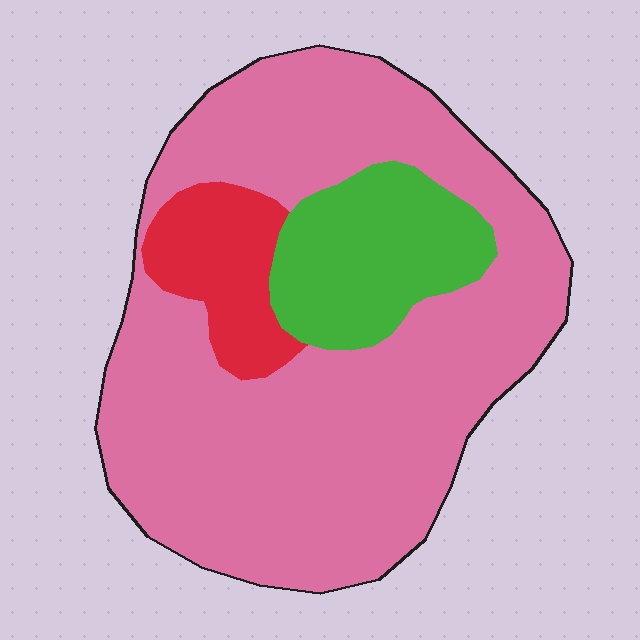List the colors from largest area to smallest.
From largest to smallest: pink, green, red.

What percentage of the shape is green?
Green takes up less than a sixth of the shape.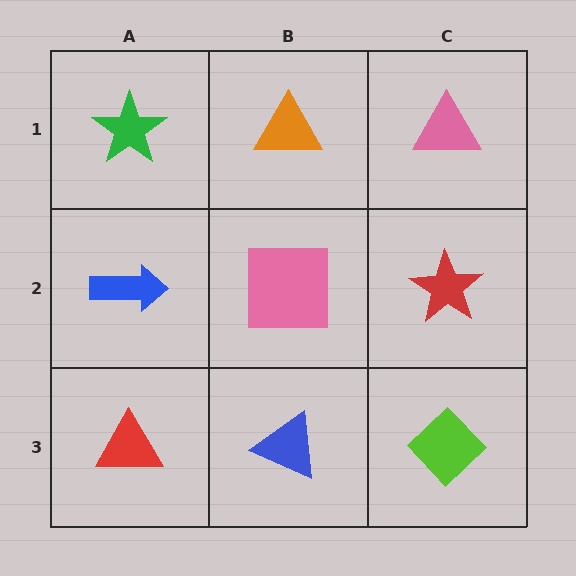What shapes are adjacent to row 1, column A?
A blue arrow (row 2, column A), an orange triangle (row 1, column B).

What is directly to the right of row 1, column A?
An orange triangle.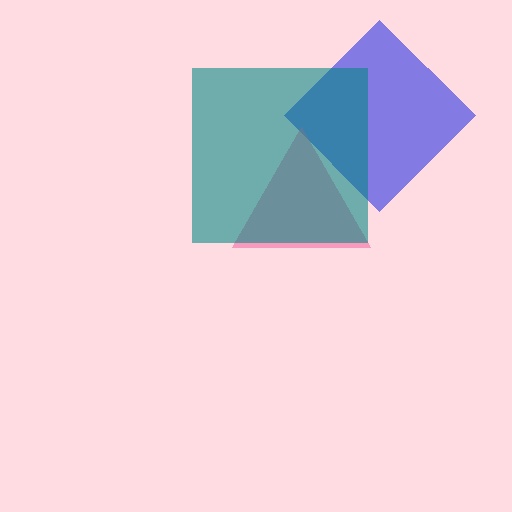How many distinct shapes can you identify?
There are 3 distinct shapes: a blue diamond, a pink triangle, a teal square.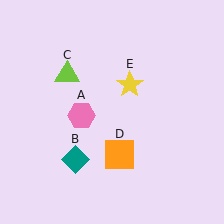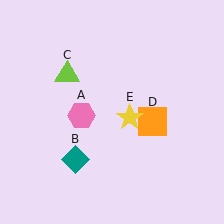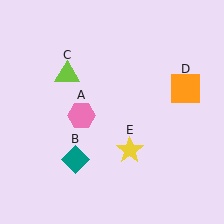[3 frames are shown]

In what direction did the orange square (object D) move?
The orange square (object D) moved up and to the right.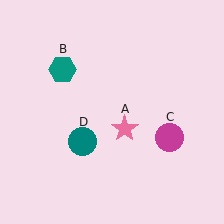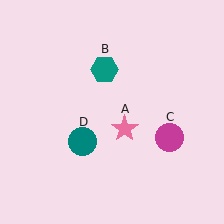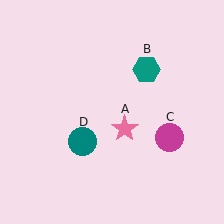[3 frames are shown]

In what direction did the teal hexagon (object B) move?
The teal hexagon (object B) moved right.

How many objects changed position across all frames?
1 object changed position: teal hexagon (object B).